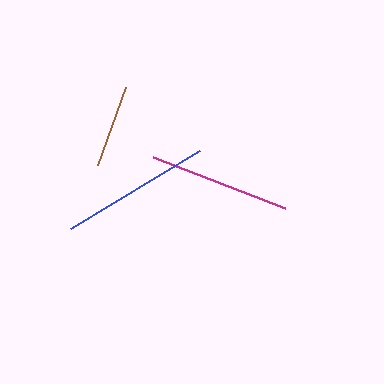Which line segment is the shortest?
The brown line is the shortest at approximately 83 pixels.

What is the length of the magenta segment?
The magenta segment is approximately 142 pixels long.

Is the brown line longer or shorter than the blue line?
The blue line is longer than the brown line.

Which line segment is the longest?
The blue line is the longest at approximately 151 pixels.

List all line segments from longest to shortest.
From longest to shortest: blue, magenta, brown.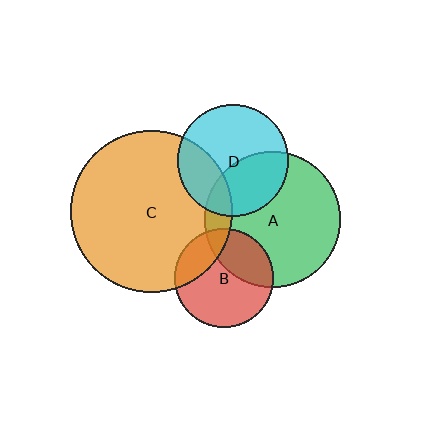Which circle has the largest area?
Circle C (orange).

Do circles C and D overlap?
Yes.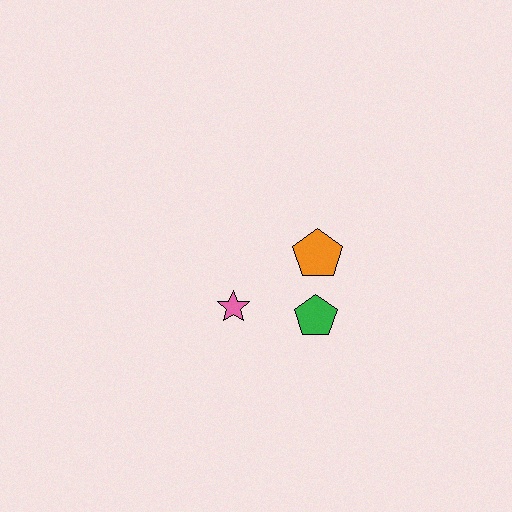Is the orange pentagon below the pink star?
No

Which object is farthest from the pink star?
The orange pentagon is farthest from the pink star.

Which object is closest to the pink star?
The green pentagon is closest to the pink star.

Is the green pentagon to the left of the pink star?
No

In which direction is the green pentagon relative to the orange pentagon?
The green pentagon is below the orange pentagon.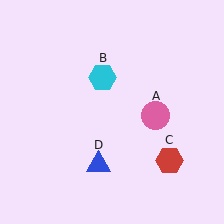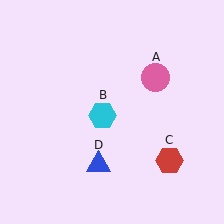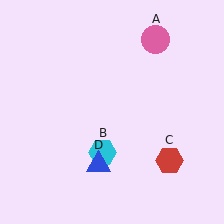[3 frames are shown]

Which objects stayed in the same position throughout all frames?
Red hexagon (object C) and blue triangle (object D) remained stationary.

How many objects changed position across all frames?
2 objects changed position: pink circle (object A), cyan hexagon (object B).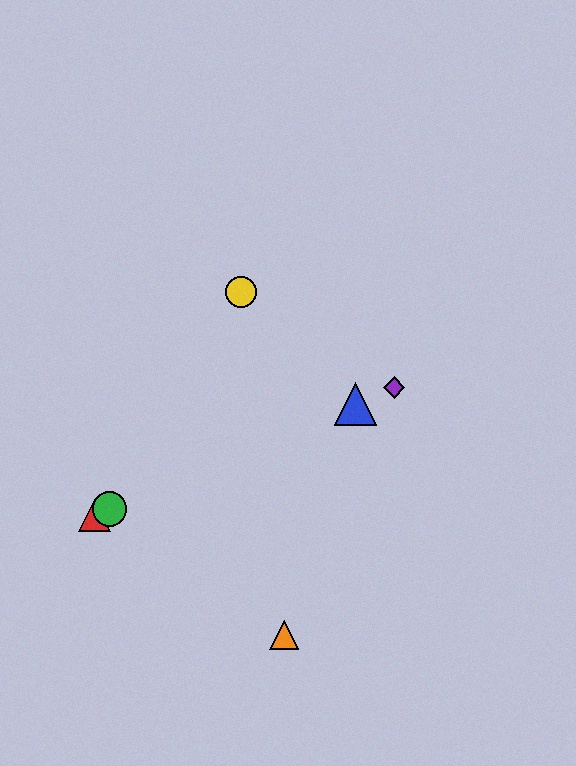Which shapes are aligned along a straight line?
The red triangle, the blue triangle, the green circle, the purple diamond are aligned along a straight line.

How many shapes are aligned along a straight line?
4 shapes (the red triangle, the blue triangle, the green circle, the purple diamond) are aligned along a straight line.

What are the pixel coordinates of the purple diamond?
The purple diamond is at (394, 388).